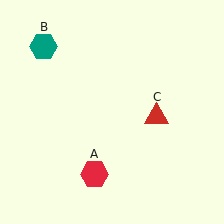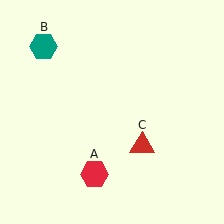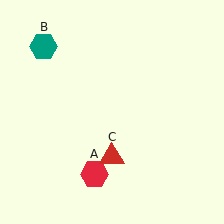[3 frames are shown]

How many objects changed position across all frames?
1 object changed position: red triangle (object C).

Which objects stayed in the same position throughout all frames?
Red hexagon (object A) and teal hexagon (object B) remained stationary.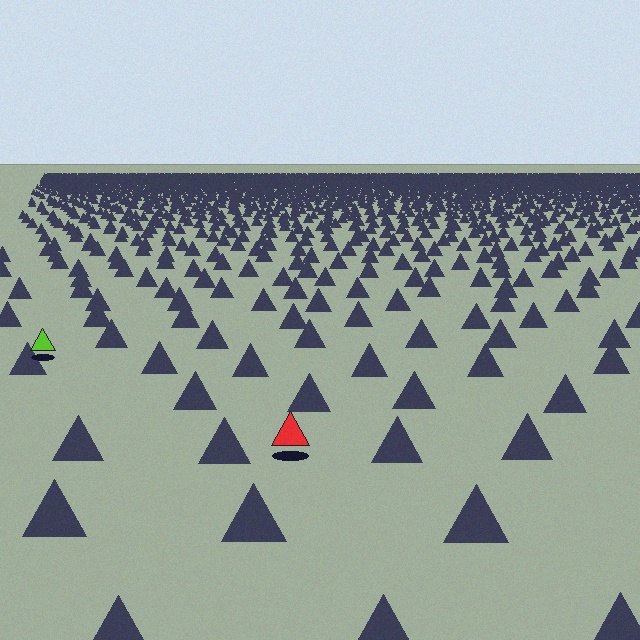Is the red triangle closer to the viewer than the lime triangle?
Yes. The red triangle is closer — you can tell from the texture gradient: the ground texture is coarser near it.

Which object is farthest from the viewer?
The lime triangle is farthest from the viewer. It appears smaller and the ground texture around it is denser.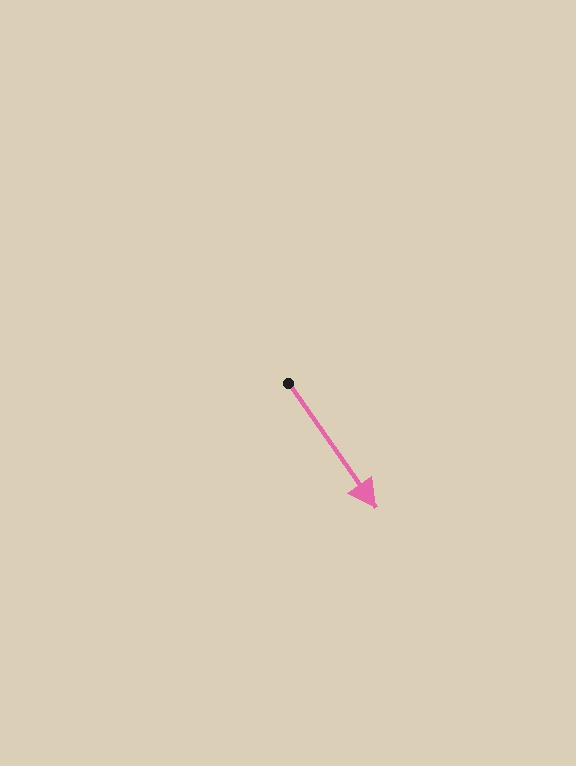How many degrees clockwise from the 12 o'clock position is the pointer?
Approximately 145 degrees.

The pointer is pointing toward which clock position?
Roughly 5 o'clock.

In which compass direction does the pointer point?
Southeast.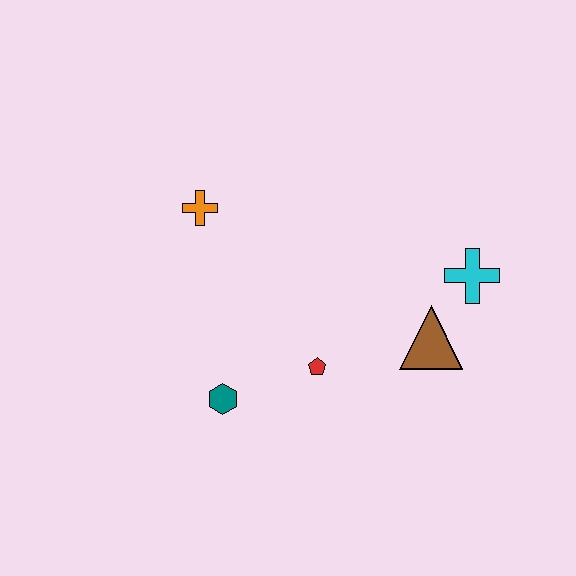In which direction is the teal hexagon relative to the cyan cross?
The teal hexagon is to the left of the cyan cross.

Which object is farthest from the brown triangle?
The orange cross is farthest from the brown triangle.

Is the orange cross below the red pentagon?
No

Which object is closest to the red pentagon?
The teal hexagon is closest to the red pentagon.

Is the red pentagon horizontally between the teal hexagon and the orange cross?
No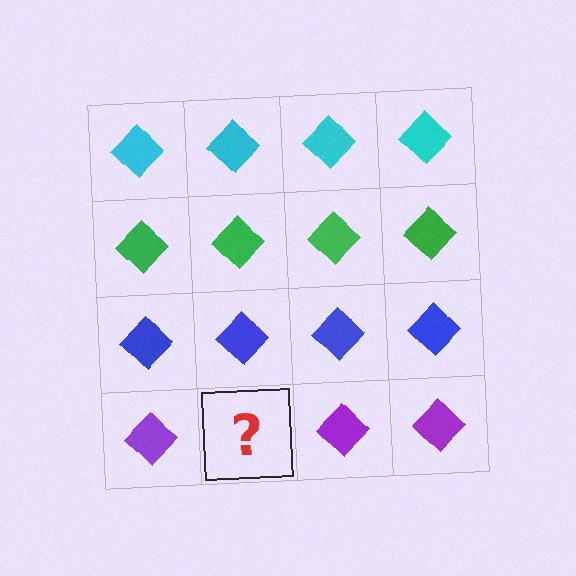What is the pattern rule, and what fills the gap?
The rule is that each row has a consistent color. The gap should be filled with a purple diamond.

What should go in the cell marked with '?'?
The missing cell should contain a purple diamond.